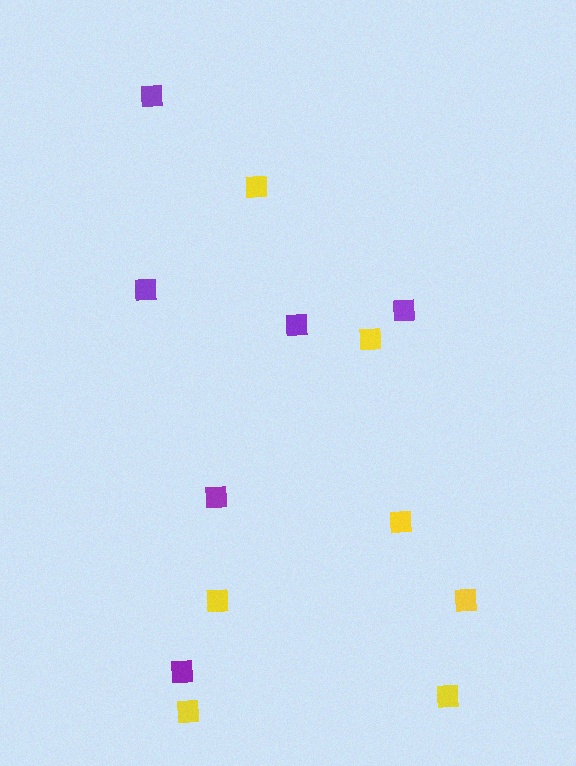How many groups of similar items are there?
There are 2 groups: one group of yellow squares (7) and one group of purple squares (6).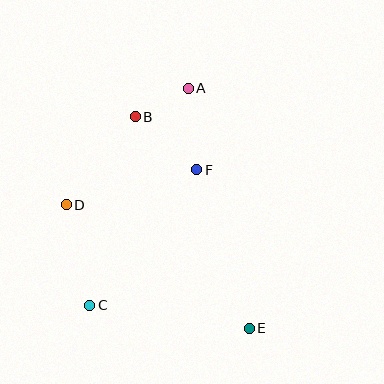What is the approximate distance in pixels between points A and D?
The distance between A and D is approximately 169 pixels.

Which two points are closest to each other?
Points A and B are closest to each other.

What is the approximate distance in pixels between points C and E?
The distance between C and E is approximately 161 pixels.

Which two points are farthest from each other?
Points A and E are farthest from each other.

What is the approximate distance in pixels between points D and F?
The distance between D and F is approximately 135 pixels.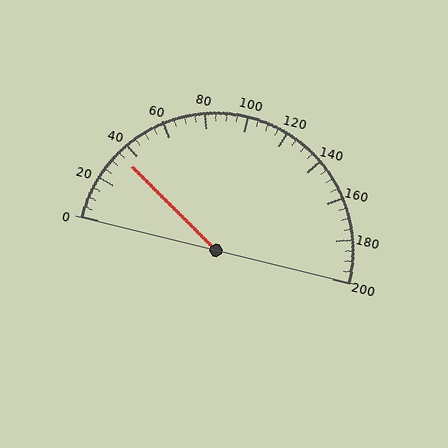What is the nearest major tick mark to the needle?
The nearest major tick mark is 40.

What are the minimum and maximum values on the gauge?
The gauge ranges from 0 to 200.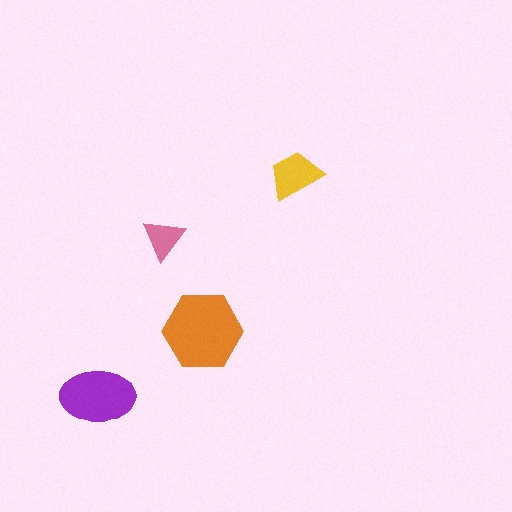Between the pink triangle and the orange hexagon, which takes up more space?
The orange hexagon.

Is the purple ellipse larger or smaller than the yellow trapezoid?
Larger.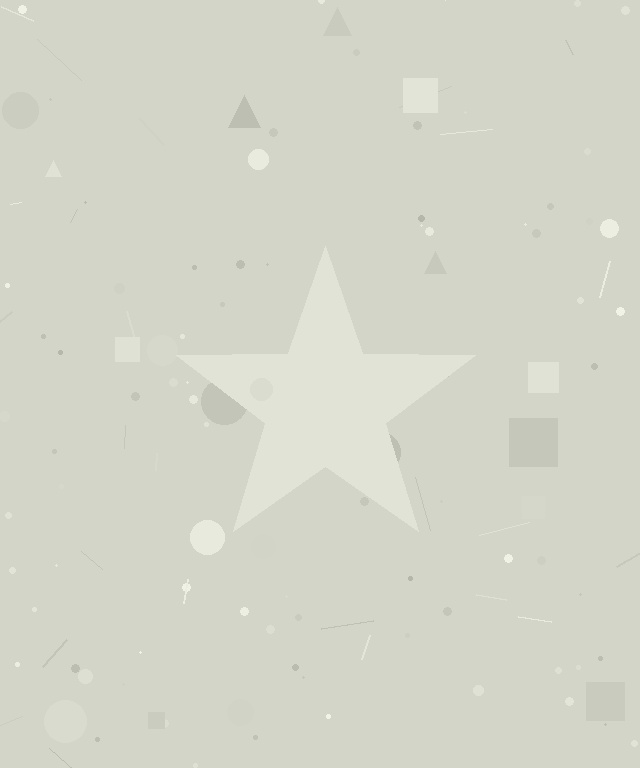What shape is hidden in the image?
A star is hidden in the image.